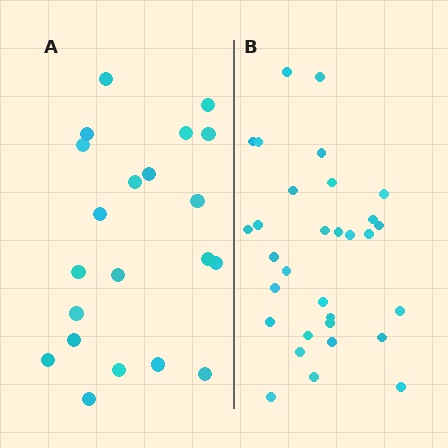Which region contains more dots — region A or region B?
Region B (the right region) has more dots.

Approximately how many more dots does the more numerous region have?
Region B has roughly 10 or so more dots than region A.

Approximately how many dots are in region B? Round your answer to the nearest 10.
About 30 dots. (The exact count is 31, which rounds to 30.)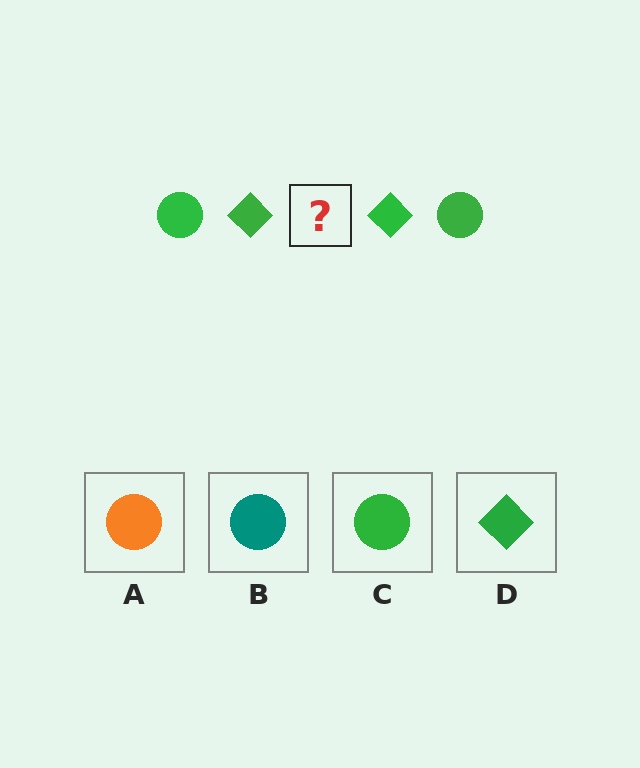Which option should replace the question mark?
Option C.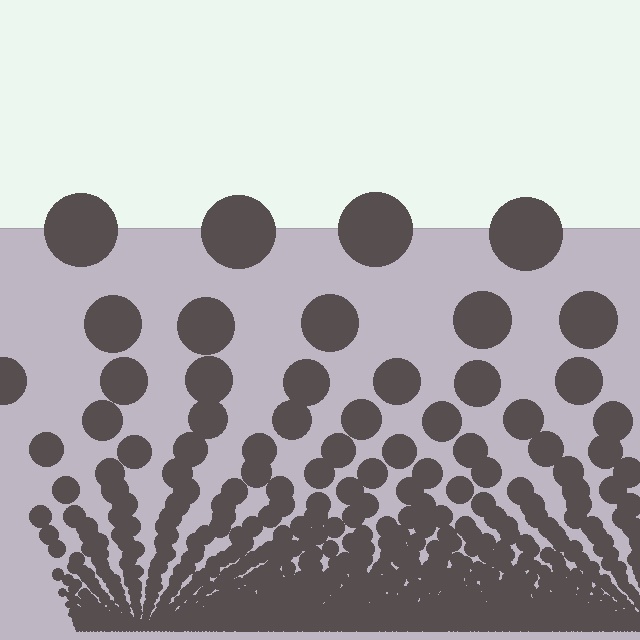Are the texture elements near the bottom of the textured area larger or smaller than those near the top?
Smaller. The gradient is inverted — elements near the bottom are smaller and denser.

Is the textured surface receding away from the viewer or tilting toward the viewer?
The surface appears to tilt toward the viewer. Texture elements get larger and sparser toward the top.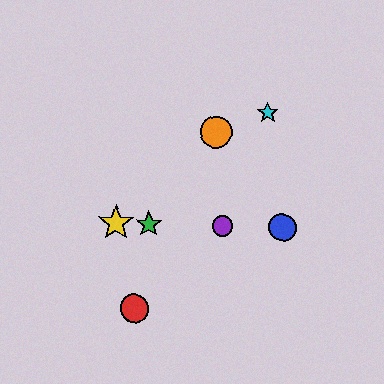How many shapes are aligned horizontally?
4 shapes (the blue circle, the green star, the yellow star, the purple circle) are aligned horizontally.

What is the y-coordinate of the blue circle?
The blue circle is at y≈228.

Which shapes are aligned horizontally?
The blue circle, the green star, the yellow star, the purple circle are aligned horizontally.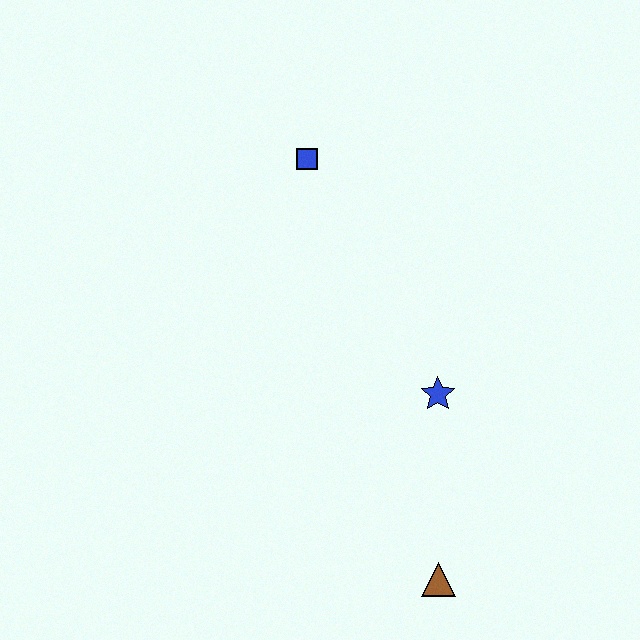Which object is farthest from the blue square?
The brown triangle is farthest from the blue square.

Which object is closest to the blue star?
The brown triangle is closest to the blue star.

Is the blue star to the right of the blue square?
Yes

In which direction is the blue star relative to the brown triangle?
The blue star is above the brown triangle.